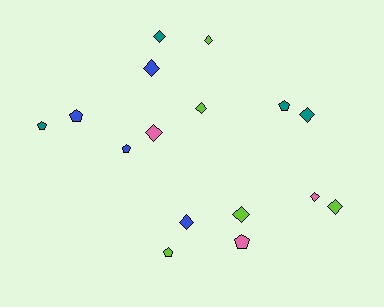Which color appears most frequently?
Lime, with 5 objects.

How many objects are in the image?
There are 16 objects.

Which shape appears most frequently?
Diamond, with 10 objects.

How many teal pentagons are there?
There are 2 teal pentagons.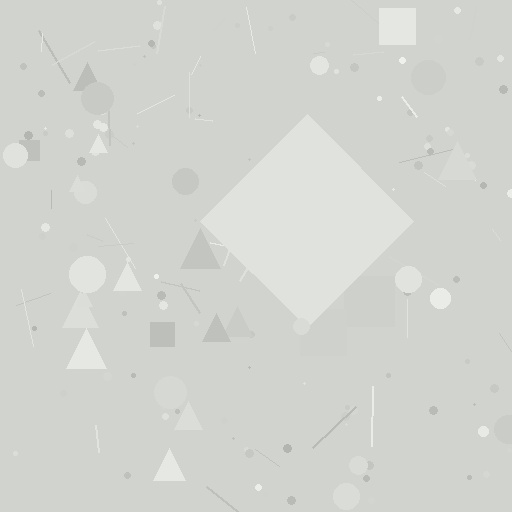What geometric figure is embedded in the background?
A diamond is embedded in the background.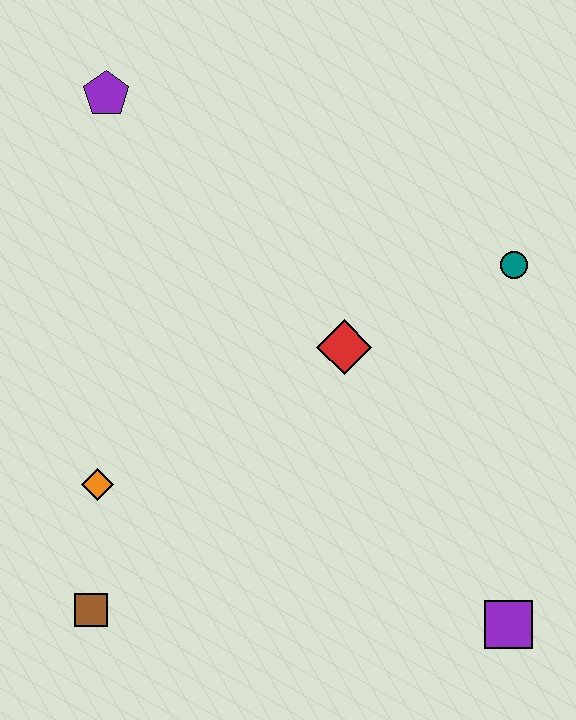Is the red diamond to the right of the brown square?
Yes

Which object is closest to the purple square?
The red diamond is closest to the purple square.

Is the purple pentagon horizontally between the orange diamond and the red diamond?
Yes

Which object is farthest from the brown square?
The teal circle is farthest from the brown square.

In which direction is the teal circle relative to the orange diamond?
The teal circle is to the right of the orange diamond.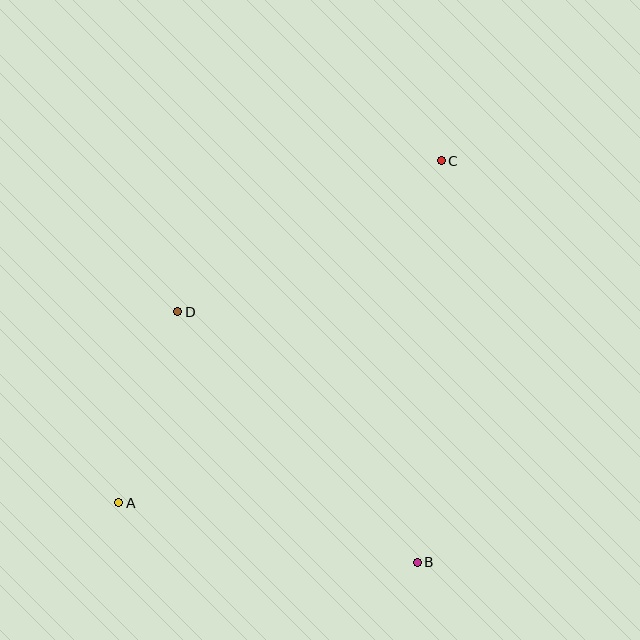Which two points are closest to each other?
Points A and D are closest to each other.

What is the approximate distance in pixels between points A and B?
The distance between A and B is approximately 305 pixels.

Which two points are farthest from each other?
Points A and C are farthest from each other.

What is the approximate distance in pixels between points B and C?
The distance between B and C is approximately 402 pixels.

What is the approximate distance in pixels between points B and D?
The distance between B and D is approximately 346 pixels.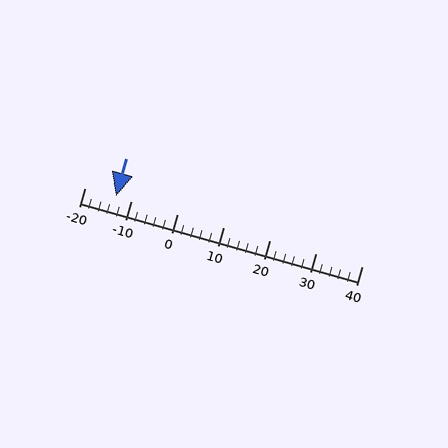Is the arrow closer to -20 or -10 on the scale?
The arrow is closer to -10.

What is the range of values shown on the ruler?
The ruler shows values from -20 to 40.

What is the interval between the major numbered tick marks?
The major tick marks are spaced 10 units apart.